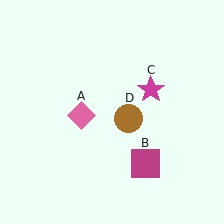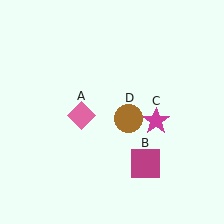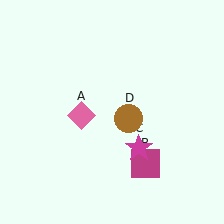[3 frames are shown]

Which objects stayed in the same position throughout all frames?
Pink diamond (object A) and magenta square (object B) and brown circle (object D) remained stationary.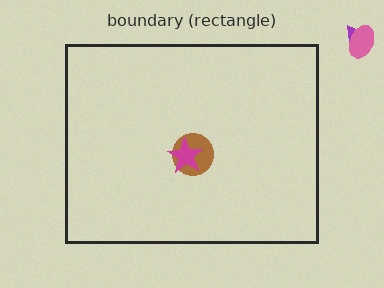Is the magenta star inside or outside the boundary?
Inside.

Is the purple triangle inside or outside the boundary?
Outside.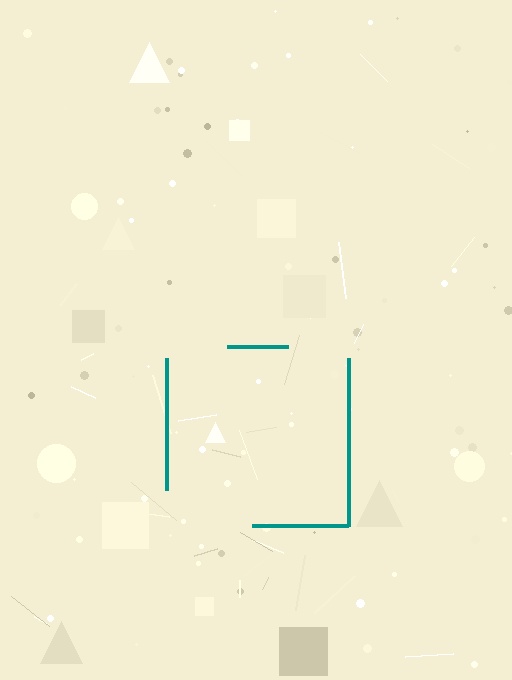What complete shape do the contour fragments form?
The contour fragments form a square.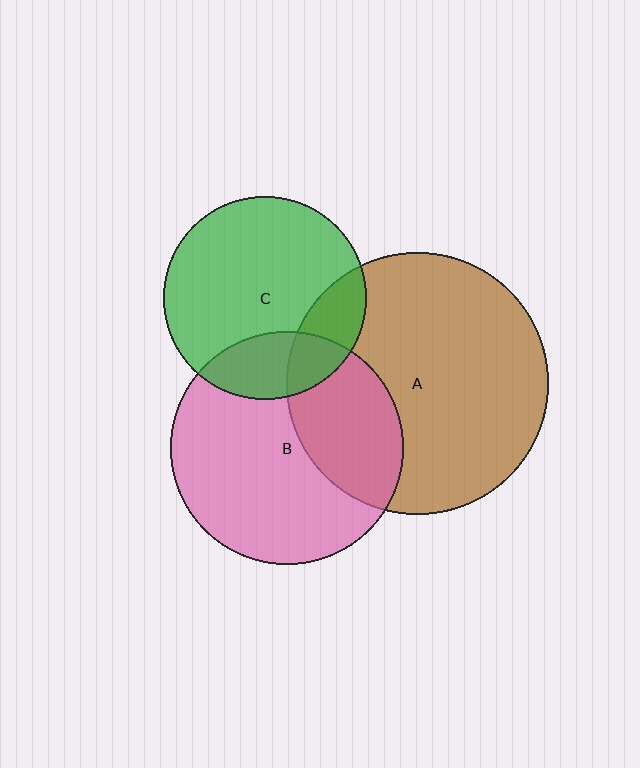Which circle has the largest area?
Circle A (brown).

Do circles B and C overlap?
Yes.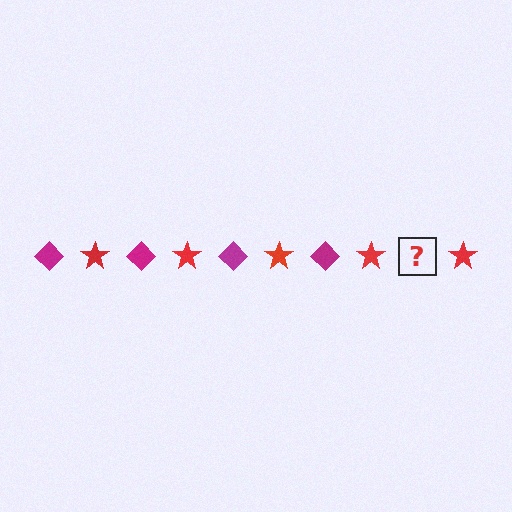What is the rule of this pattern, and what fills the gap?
The rule is that the pattern alternates between magenta diamond and red star. The gap should be filled with a magenta diamond.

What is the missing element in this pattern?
The missing element is a magenta diamond.